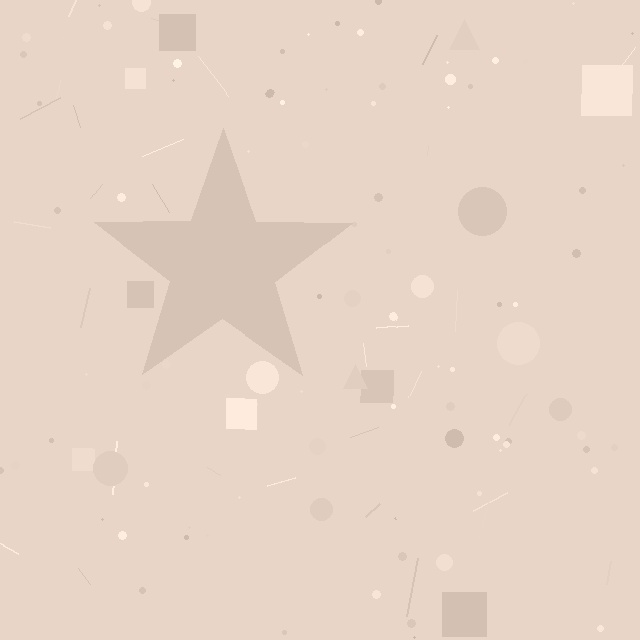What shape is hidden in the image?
A star is hidden in the image.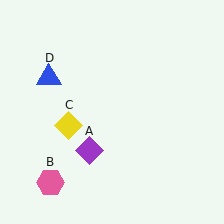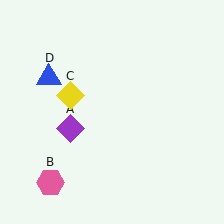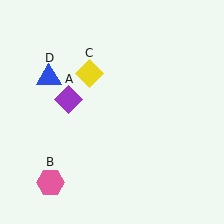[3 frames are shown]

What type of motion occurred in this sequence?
The purple diamond (object A), yellow diamond (object C) rotated clockwise around the center of the scene.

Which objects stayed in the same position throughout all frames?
Pink hexagon (object B) and blue triangle (object D) remained stationary.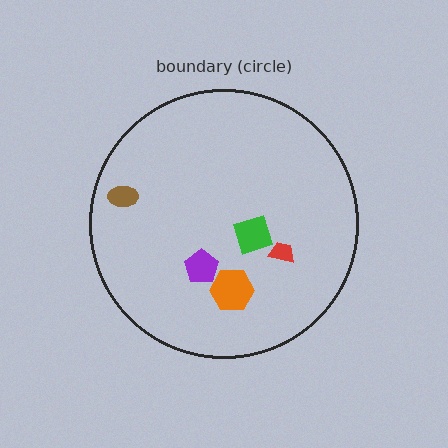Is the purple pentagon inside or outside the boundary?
Inside.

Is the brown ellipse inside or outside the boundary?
Inside.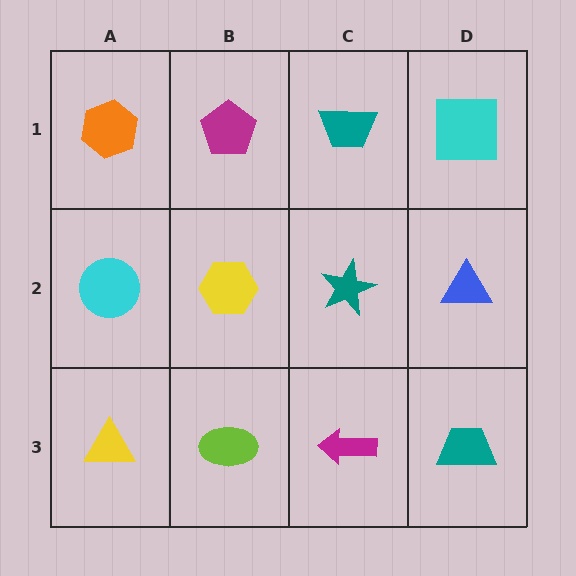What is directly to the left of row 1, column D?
A teal trapezoid.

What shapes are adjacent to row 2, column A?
An orange hexagon (row 1, column A), a yellow triangle (row 3, column A), a yellow hexagon (row 2, column B).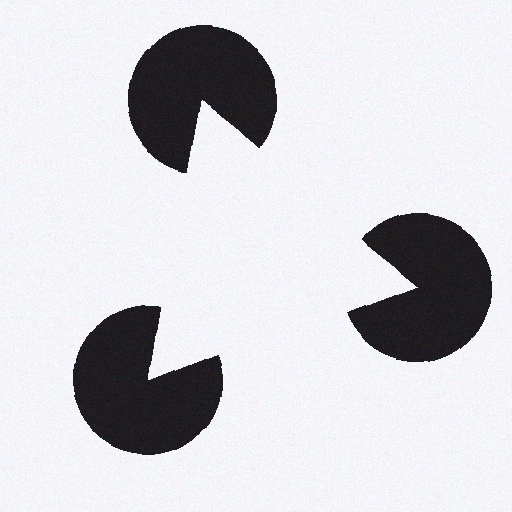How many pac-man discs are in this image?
There are 3 — one at each vertex of the illusory triangle.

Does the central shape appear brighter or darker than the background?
It typically appears slightly brighter than the background, even though no actual brightness change is drawn.